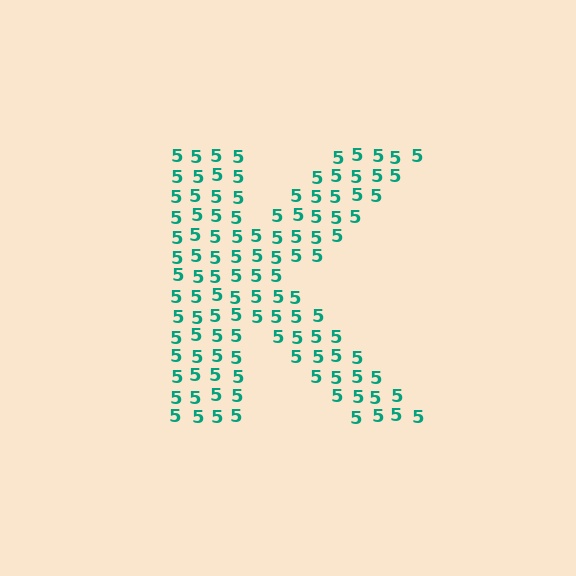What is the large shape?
The large shape is the letter K.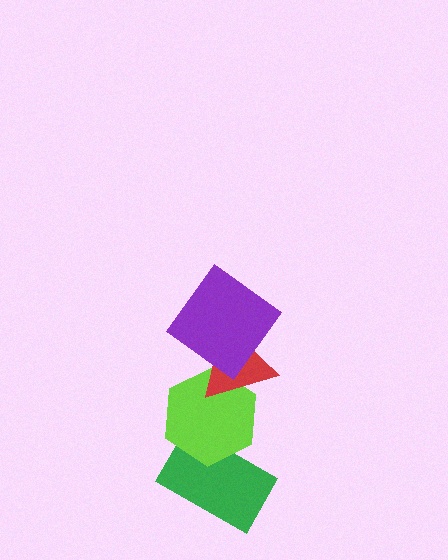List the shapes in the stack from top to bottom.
From top to bottom: the purple diamond, the red triangle, the lime hexagon, the green rectangle.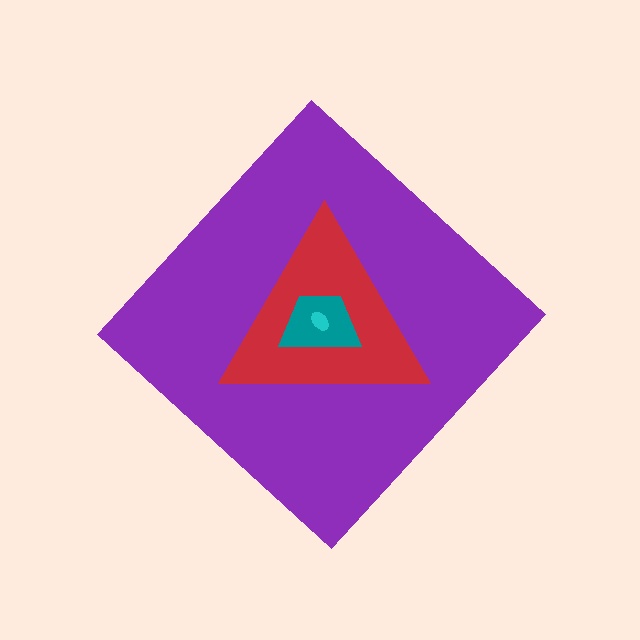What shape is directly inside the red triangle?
The teal trapezoid.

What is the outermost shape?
The purple diamond.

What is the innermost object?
The cyan ellipse.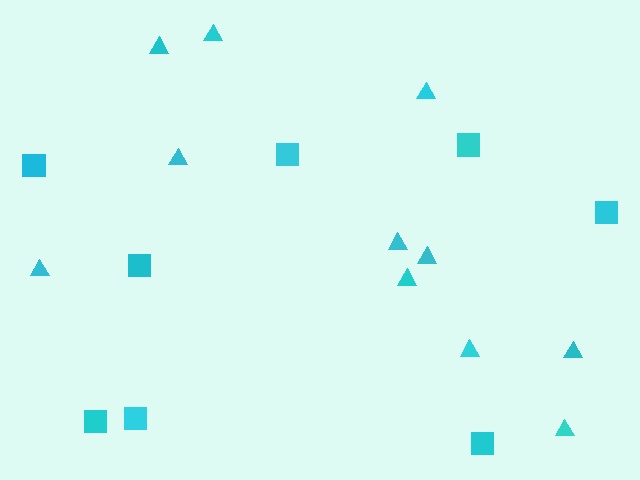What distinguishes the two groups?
There are 2 groups: one group of triangles (11) and one group of squares (8).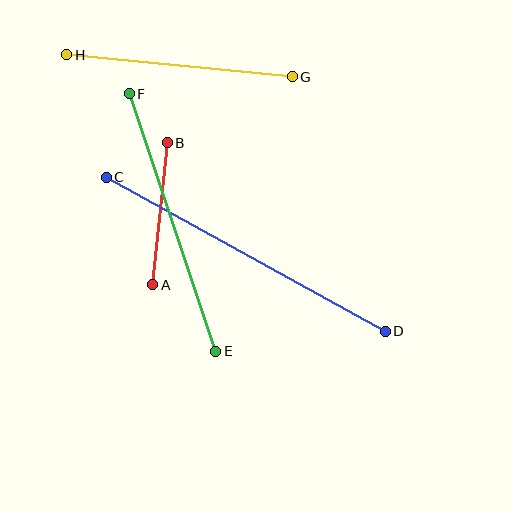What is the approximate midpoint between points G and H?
The midpoint is at approximately (179, 66) pixels.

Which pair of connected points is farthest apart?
Points C and D are farthest apart.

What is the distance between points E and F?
The distance is approximately 272 pixels.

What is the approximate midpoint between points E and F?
The midpoint is at approximately (173, 223) pixels.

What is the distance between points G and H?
The distance is approximately 227 pixels.